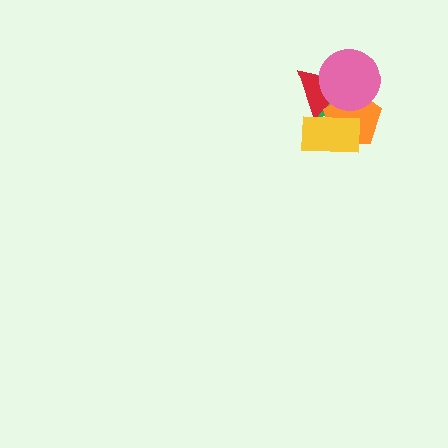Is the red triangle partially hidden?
Yes, it is partially covered by another shape.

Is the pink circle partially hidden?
No, no other shape covers it.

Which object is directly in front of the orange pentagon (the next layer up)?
The pink circle is directly in front of the orange pentagon.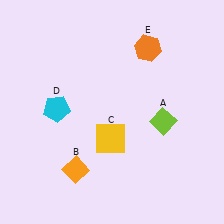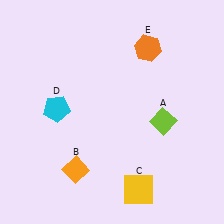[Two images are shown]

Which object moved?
The yellow square (C) moved down.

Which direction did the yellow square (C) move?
The yellow square (C) moved down.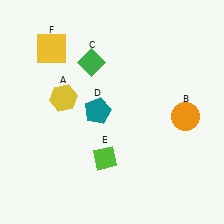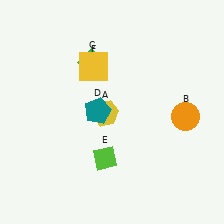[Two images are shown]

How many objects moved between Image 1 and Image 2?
2 objects moved between the two images.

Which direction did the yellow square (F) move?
The yellow square (F) moved right.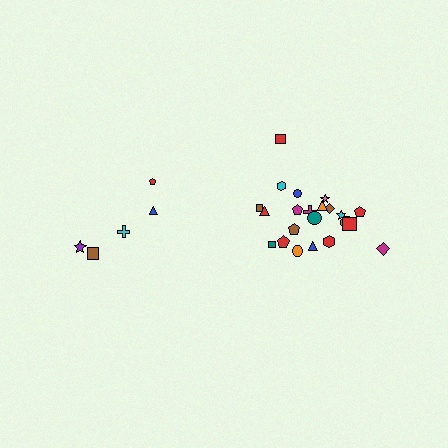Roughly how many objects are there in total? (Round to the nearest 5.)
Roughly 25 objects in total.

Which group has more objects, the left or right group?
The right group.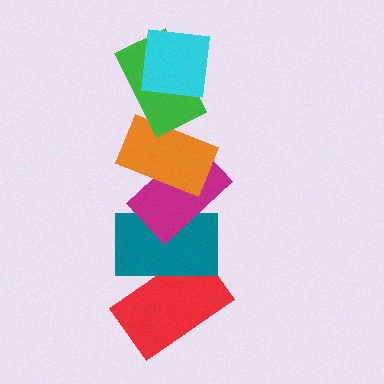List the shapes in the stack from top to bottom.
From top to bottom: the cyan square, the green rectangle, the orange rectangle, the magenta rectangle, the teal rectangle, the red rectangle.